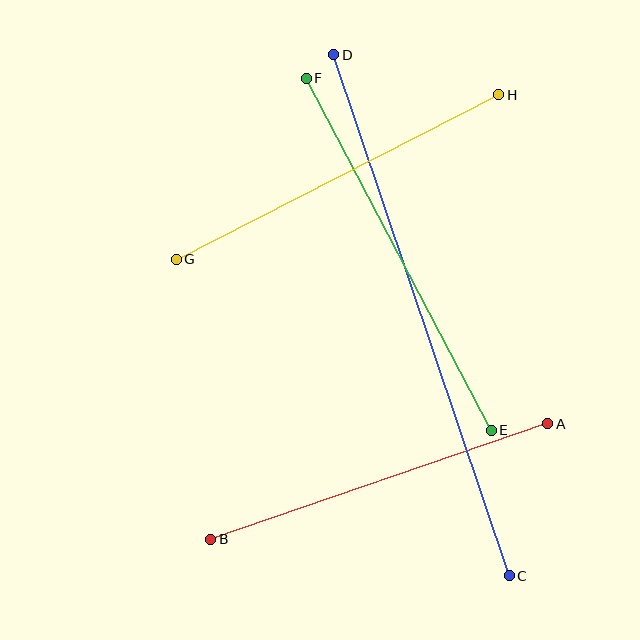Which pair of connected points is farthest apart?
Points C and D are farthest apart.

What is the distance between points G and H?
The distance is approximately 362 pixels.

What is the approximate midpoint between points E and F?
The midpoint is at approximately (399, 254) pixels.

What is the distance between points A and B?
The distance is approximately 356 pixels.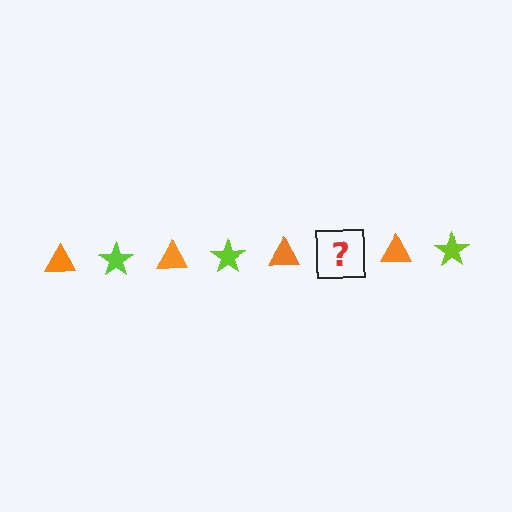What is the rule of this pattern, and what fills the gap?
The rule is that the pattern alternates between orange triangle and lime star. The gap should be filled with a lime star.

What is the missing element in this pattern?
The missing element is a lime star.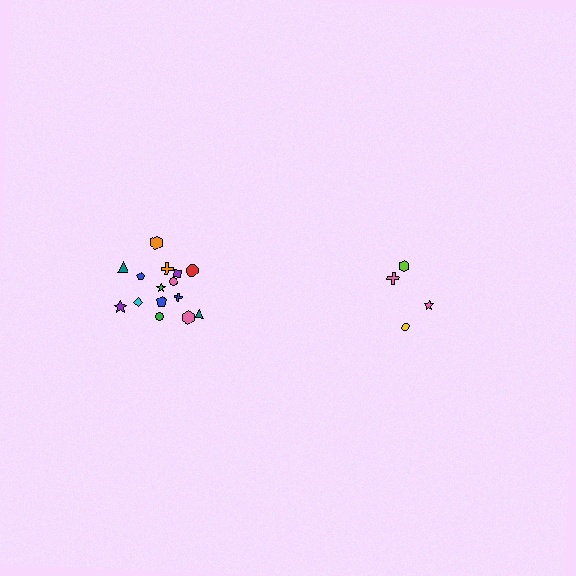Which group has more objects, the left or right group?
The left group.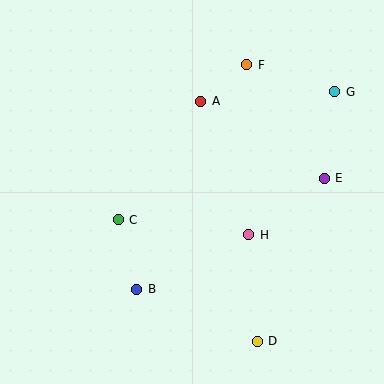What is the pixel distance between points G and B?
The distance between G and B is 280 pixels.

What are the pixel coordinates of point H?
Point H is at (249, 235).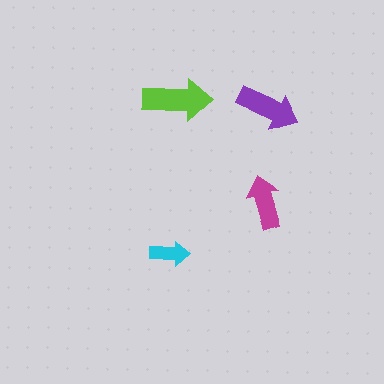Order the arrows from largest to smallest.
the lime one, the purple one, the magenta one, the cyan one.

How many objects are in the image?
There are 4 objects in the image.